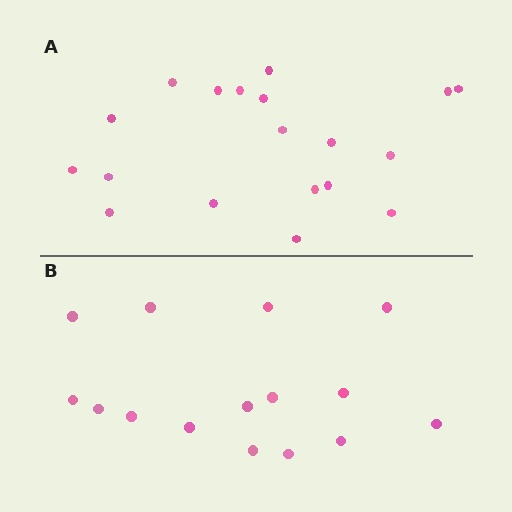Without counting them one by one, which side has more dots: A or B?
Region A (the top region) has more dots.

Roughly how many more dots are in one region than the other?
Region A has about 4 more dots than region B.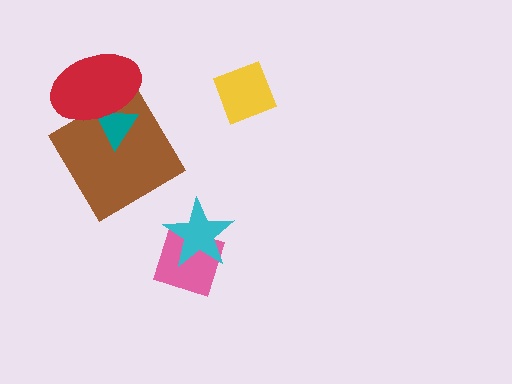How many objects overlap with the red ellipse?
2 objects overlap with the red ellipse.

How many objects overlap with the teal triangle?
2 objects overlap with the teal triangle.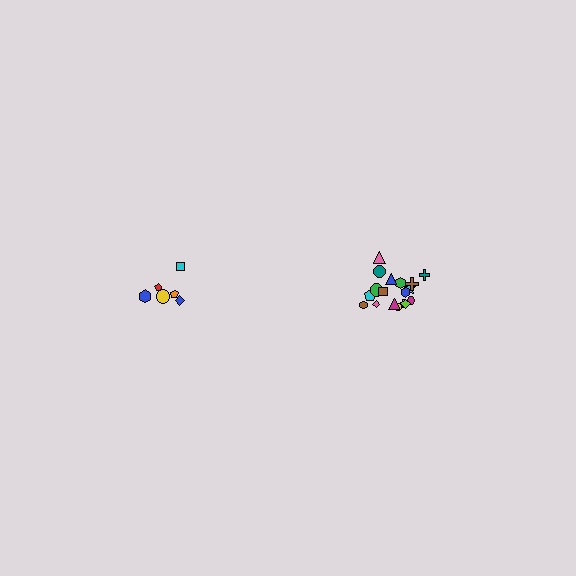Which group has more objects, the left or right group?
The right group.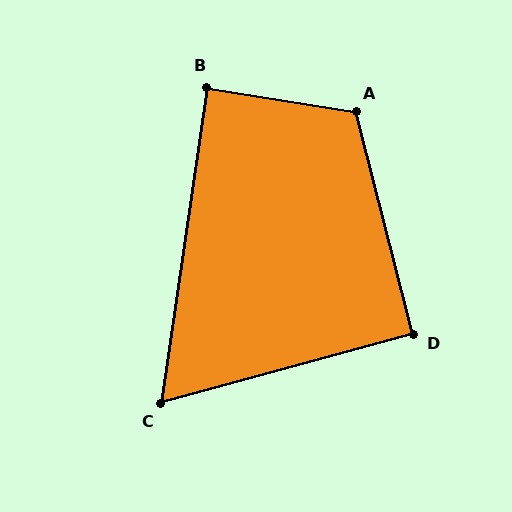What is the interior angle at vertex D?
Approximately 91 degrees (approximately right).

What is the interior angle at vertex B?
Approximately 89 degrees (approximately right).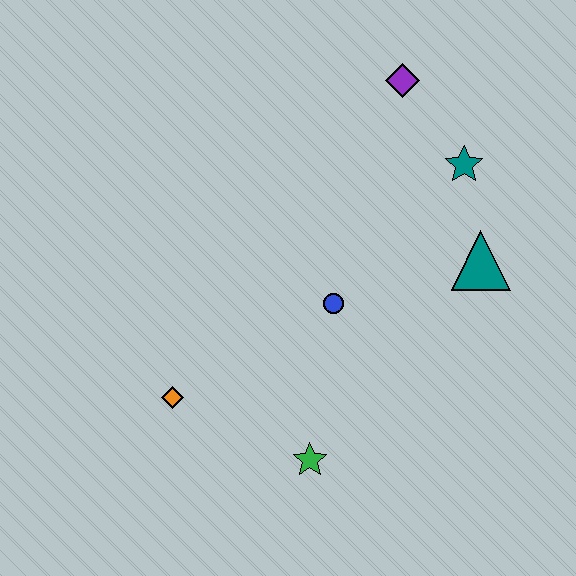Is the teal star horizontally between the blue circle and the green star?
No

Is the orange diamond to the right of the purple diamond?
No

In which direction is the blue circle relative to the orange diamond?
The blue circle is to the right of the orange diamond.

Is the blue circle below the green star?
No